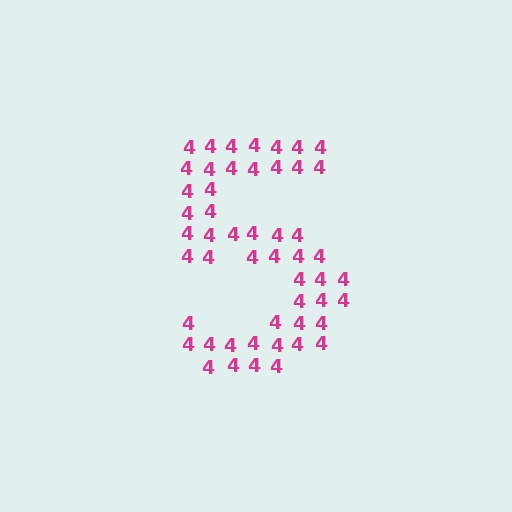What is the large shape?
The large shape is the digit 5.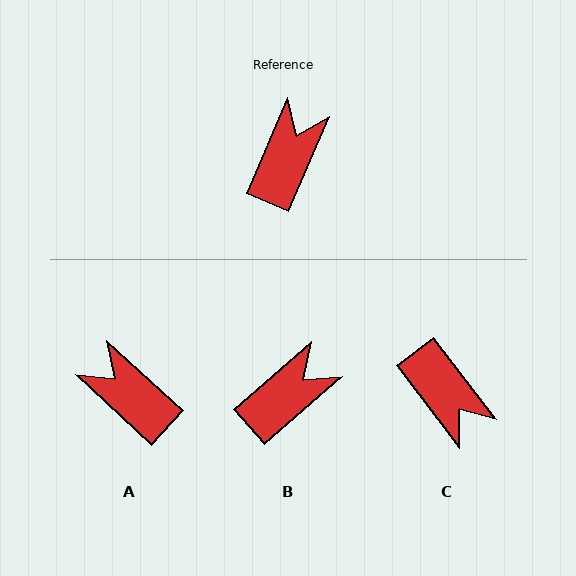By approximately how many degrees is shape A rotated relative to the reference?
Approximately 71 degrees counter-clockwise.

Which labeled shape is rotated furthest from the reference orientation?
C, about 120 degrees away.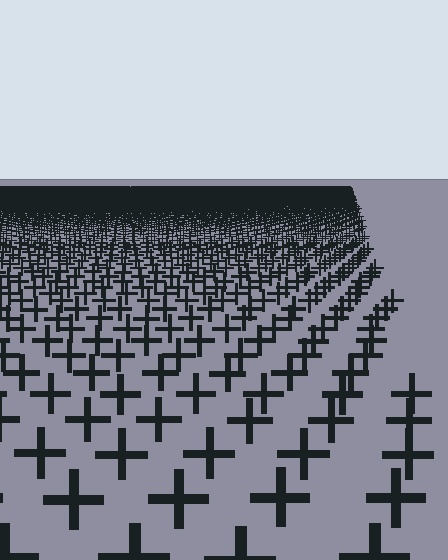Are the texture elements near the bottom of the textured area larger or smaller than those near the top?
Larger. Near the bottom, elements are closer to the viewer and appear at a bigger on-screen size.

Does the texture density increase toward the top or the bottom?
Density increases toward the top.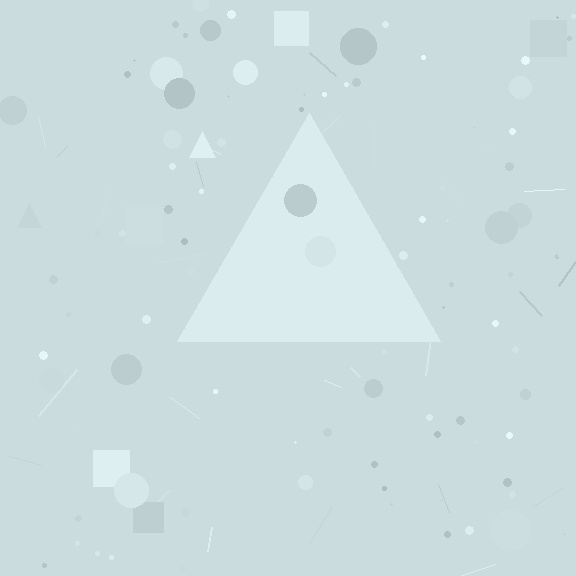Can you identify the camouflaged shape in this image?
The camouflaged shape is a triangle.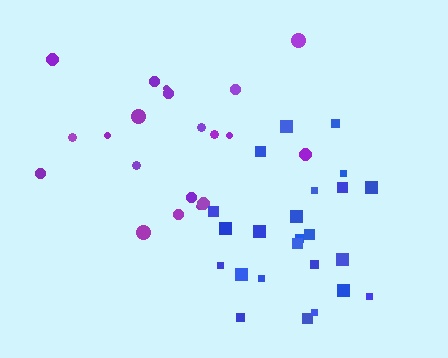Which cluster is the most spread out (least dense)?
Purple.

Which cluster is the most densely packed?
Blue.